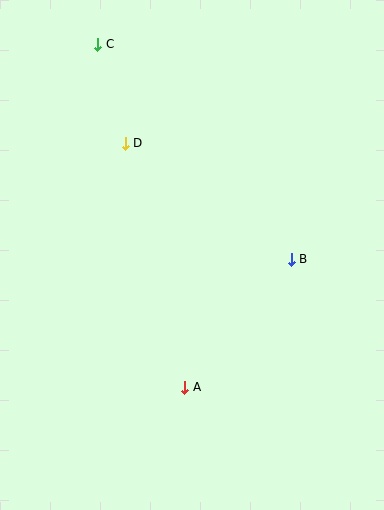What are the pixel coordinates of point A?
Point A is at (185, 387).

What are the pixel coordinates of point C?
Point C is at (97, 44).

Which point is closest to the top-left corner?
Point C is closest to the top-left corner.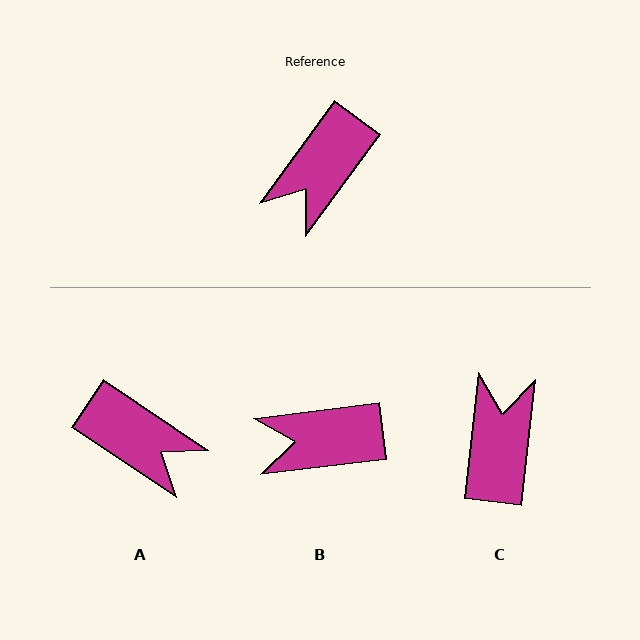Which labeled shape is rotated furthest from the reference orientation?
C, about 150 degrees away.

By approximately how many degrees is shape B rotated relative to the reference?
Approximately 47 degrees clockwise.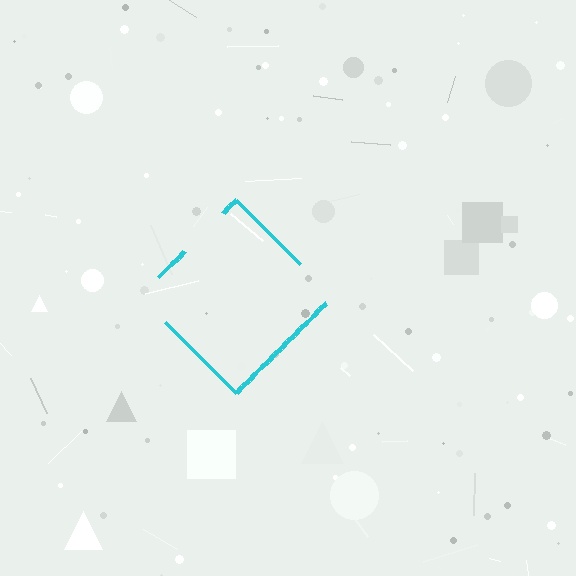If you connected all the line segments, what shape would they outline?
They would outline a diamond.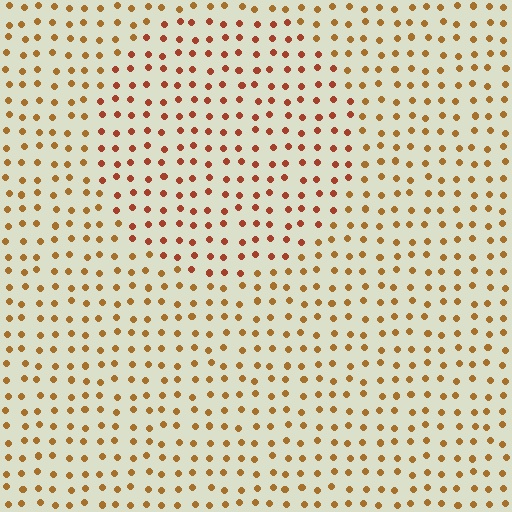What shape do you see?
I see a circle.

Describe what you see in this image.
The image is filled with small brown elements in a uniform arrangement. A circle-shaped region is visible where the elements are tinted to a slightly different hue, forming a subtle color boundary.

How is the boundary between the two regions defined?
The boundary is defined purely by a slight shift in hue (about 24 degrees). Spacing, size, and orientation are identical on both sides.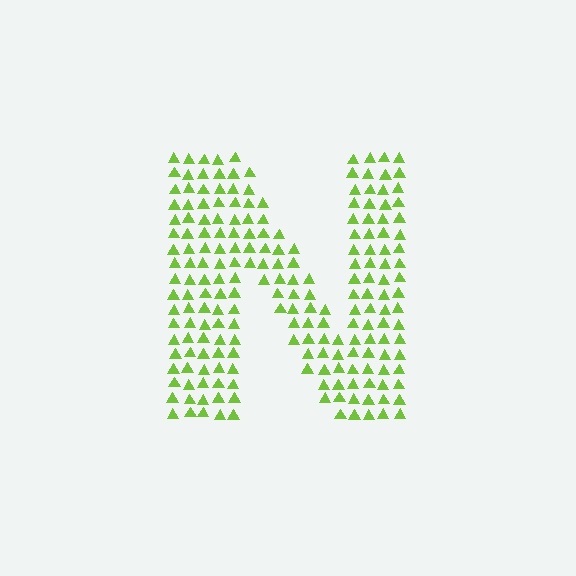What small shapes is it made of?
It is made of small triangles.